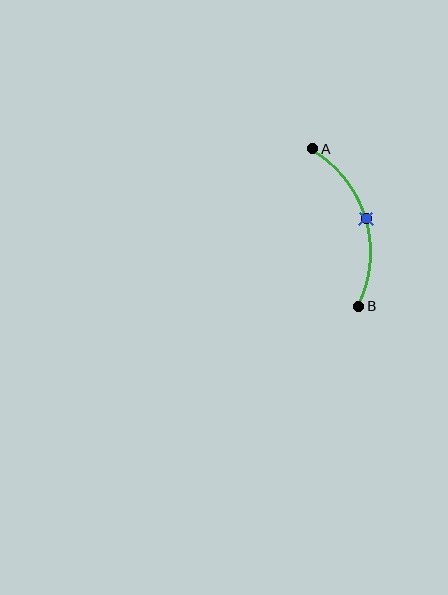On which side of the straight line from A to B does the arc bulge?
The arc bulges to the right of the straight line connecting A and B.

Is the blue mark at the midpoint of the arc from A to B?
Yes. The blue mark lies on the arc at equal arc-length from both A and B — it is the arc midpoint.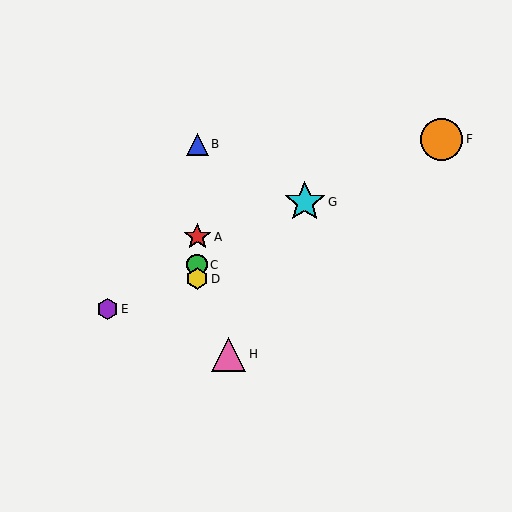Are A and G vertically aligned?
No, A is at x≈197 and G is at x≈305.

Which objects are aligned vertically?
Objects A, B, C, D are aligned vertically.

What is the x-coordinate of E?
Object E is at x≈107.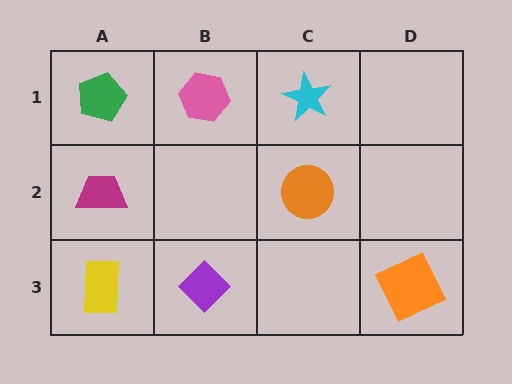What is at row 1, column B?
A pink hexagon.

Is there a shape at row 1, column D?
No, that cell is empty.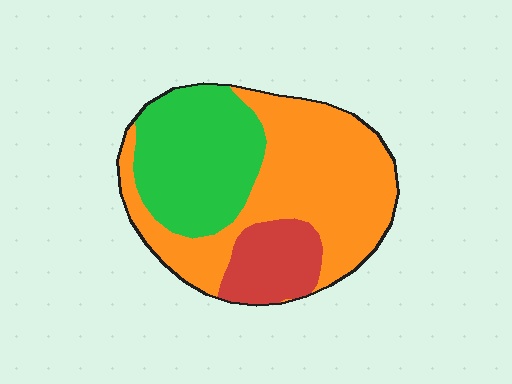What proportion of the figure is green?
Green covers about 35% of the figure.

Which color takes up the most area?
Orange, at roughly 50%.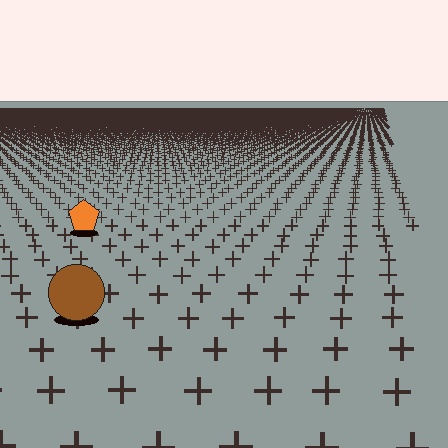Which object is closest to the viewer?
The brown circle is closest. The texture marks near it are larger and more spread out.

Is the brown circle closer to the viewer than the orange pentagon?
Yes. The brown circle is closer — you can tell from the texture gradient: the ground texture is coarser near it.